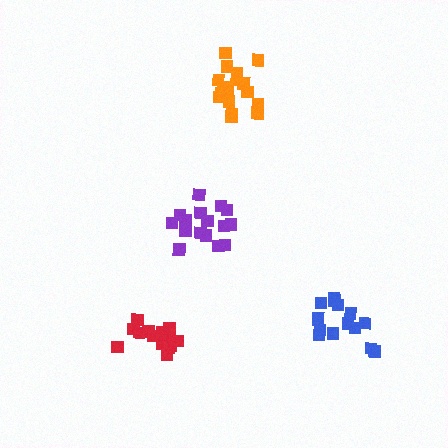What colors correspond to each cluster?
The clusters are colored: purple, blue, orange, red.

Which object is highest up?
The orange cluster is topmost.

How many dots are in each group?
Group 1: 16 dots, Group 2: 15 dots, Group 3: 18 dots, Group 4: 16 dots (65 total).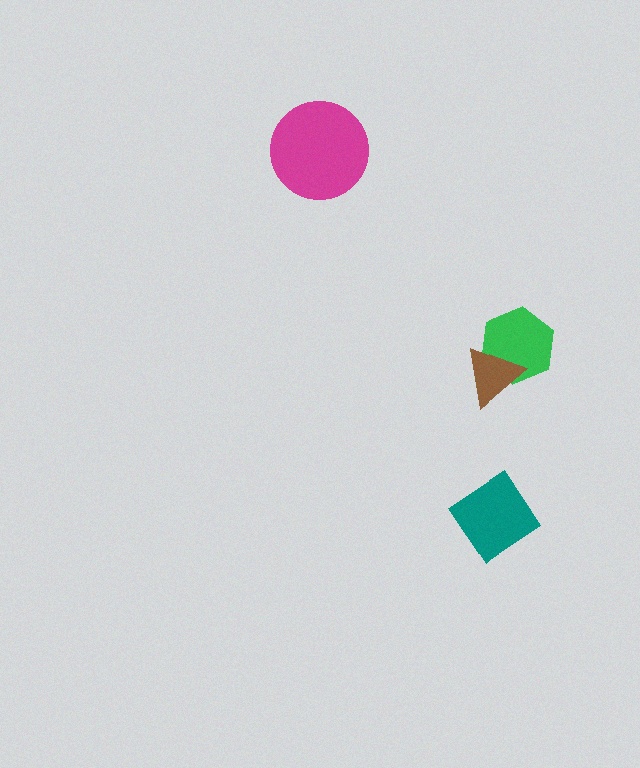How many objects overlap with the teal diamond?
0 objects overlap with the teal diamond.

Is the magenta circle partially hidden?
No, no other shape covers it.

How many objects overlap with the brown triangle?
1 object overlaps with the brown triangle.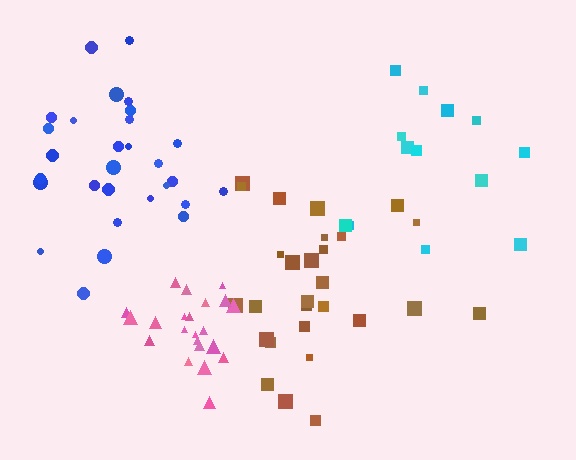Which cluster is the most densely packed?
Pink.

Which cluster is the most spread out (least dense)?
Cyan.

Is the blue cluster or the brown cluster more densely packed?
Blue.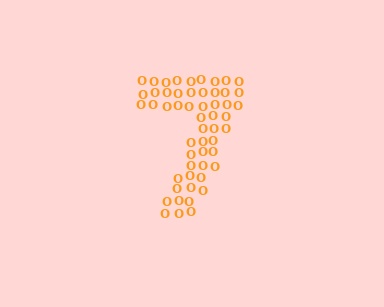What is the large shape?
The large shape is the digit 7.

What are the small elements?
The small elements are letter O's.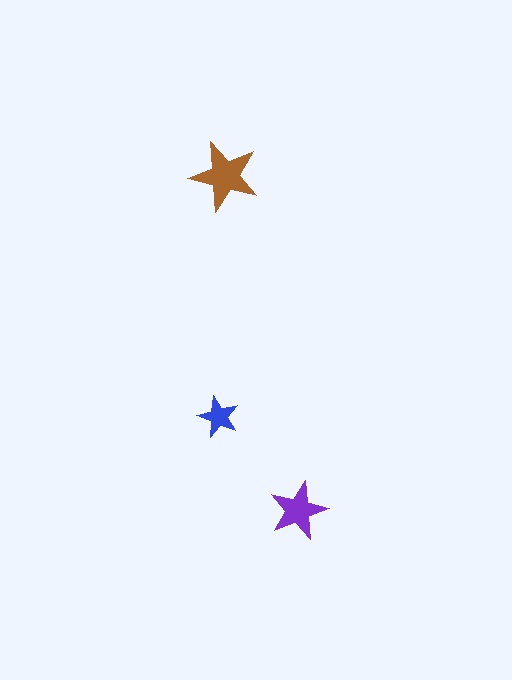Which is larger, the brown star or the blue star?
The brown one.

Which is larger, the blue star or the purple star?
The purple one.